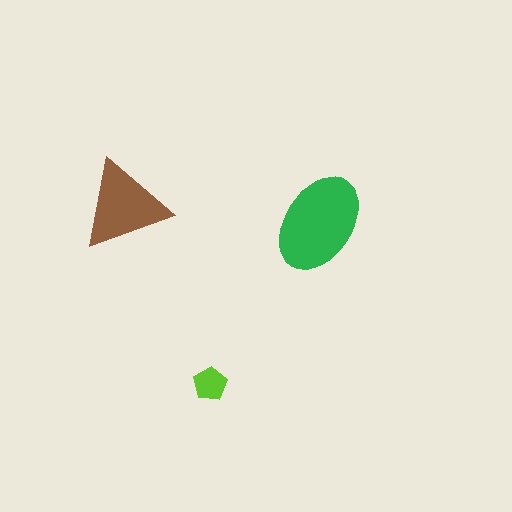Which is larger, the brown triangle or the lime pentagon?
The brown triangle.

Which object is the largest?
The green ellipse.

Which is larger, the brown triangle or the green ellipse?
The green ellipse.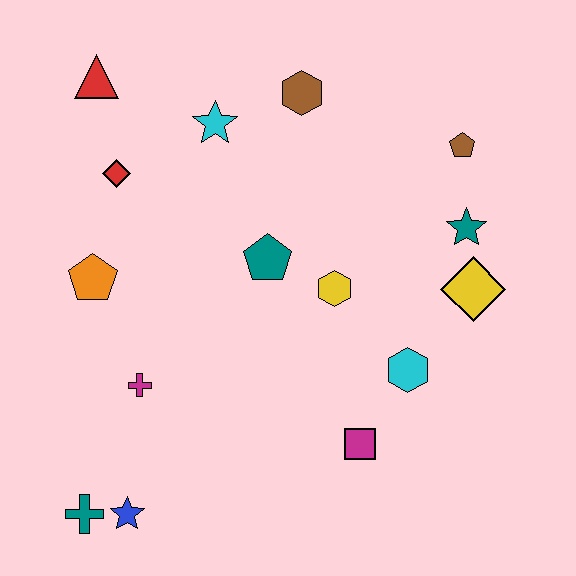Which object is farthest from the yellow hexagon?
The teal cross is farthest from the yellow hexagon.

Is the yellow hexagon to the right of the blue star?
Yes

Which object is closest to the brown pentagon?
The teal star is closest to the brown pentagon.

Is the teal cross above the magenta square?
No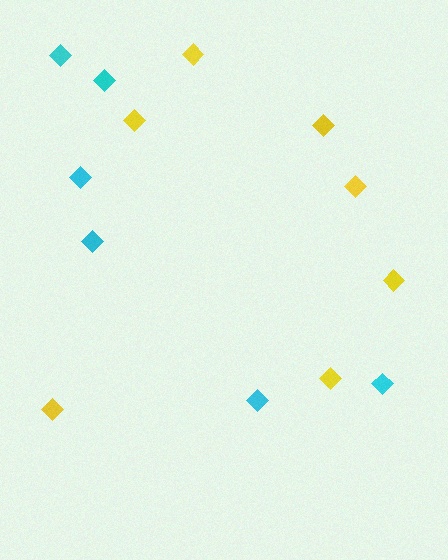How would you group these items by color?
There are 2 groups: one group of yellow diamonds (7) and one group of cyan diamonds (6).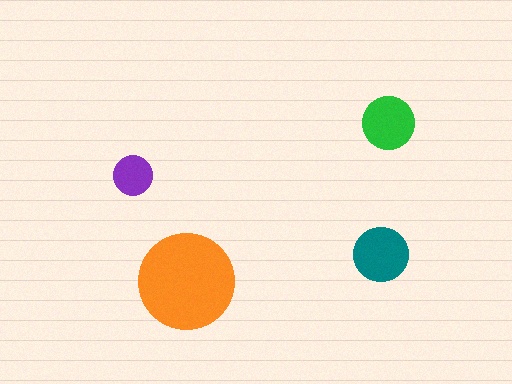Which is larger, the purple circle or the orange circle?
The orange one.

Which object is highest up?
The green circle is topmost.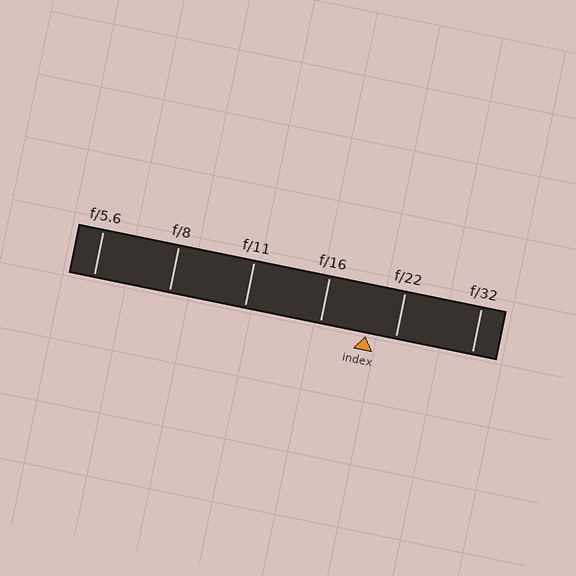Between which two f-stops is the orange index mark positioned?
The index mark is between f/16 and f/22.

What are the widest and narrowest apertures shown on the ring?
The widest aperture shown is f/5.6 and the narrowest is f/32.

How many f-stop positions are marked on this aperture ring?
There are 6 f-stop positions marked.